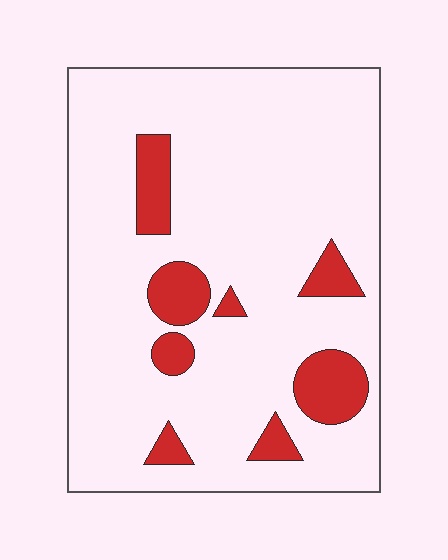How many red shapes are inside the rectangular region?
8.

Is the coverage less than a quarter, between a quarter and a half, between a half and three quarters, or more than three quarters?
Less than a quarter.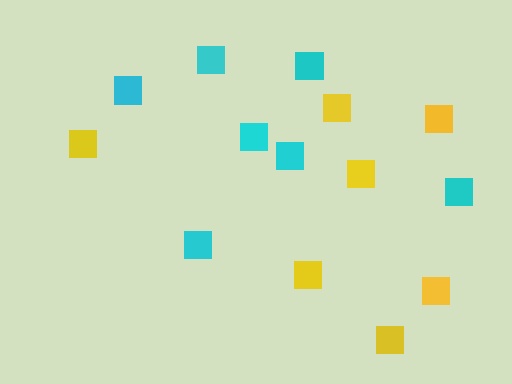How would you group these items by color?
There are 2 groups: one group of cyan squares (7) and one group of yellow squares (7).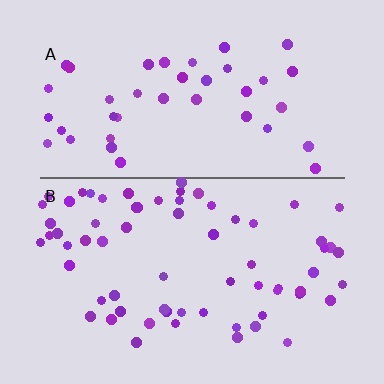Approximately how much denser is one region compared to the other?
Approximately 1.6× — region B over region A.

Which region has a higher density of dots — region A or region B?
B (the bottom).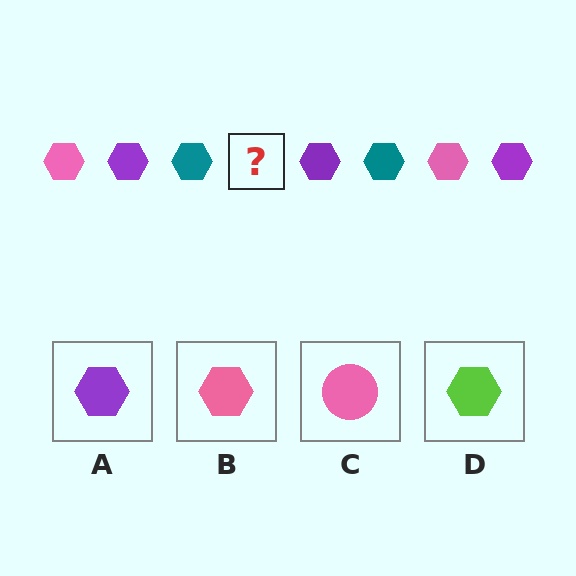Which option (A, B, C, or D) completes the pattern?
B.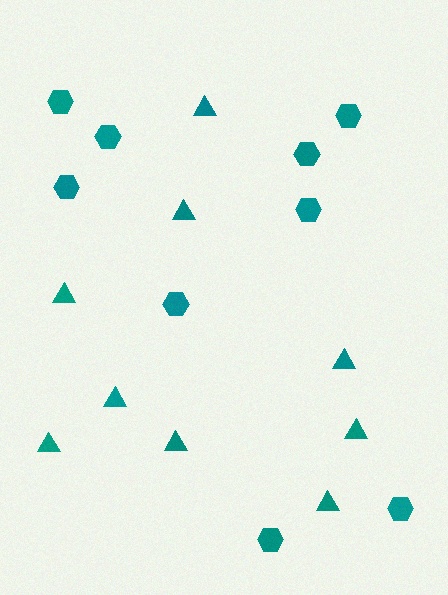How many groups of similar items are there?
There are 2 groups: one group of triangles (9) and one group of hexagons (9).